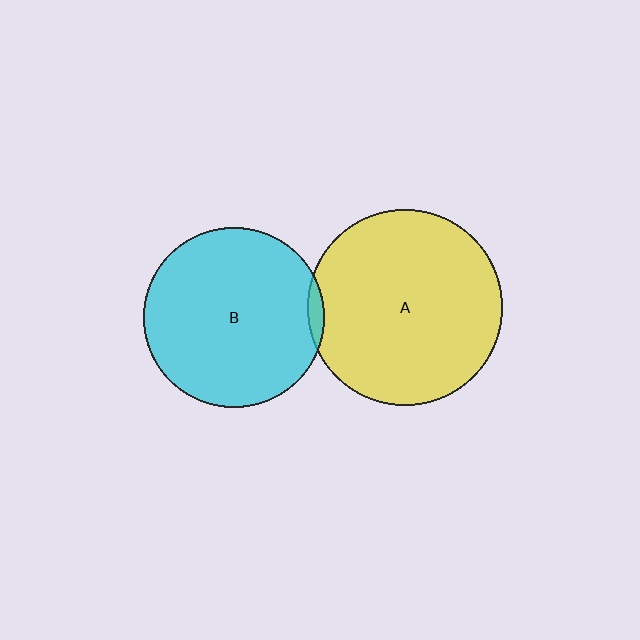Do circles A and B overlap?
Yes.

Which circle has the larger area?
Circle A (yellow).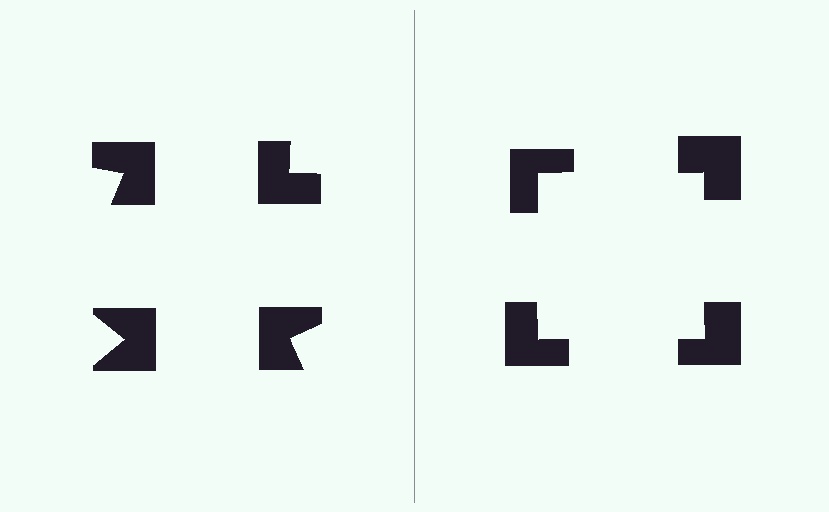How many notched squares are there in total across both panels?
8 — 4 on each side.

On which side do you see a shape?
An illusory square appears on the right side. On the left side the wedge cuts are rotated, so no coherent shape forms.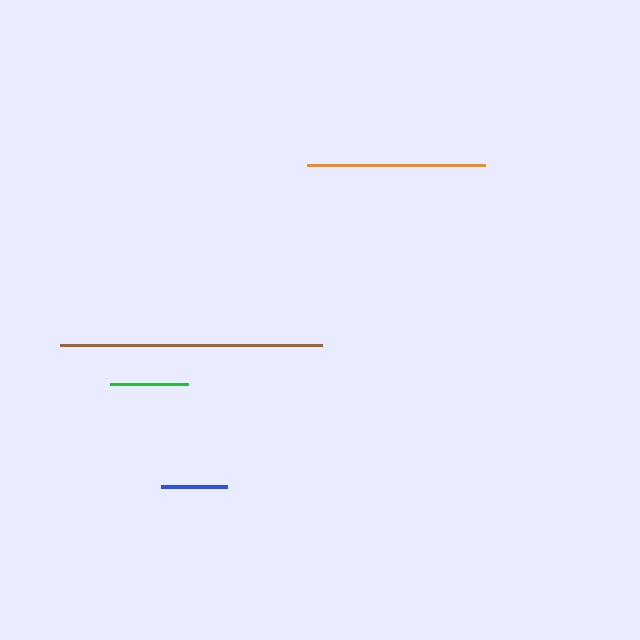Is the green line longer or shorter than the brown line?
The brown line is longer than the green line.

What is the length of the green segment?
The green segment is approximately 78 pixels long.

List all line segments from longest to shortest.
From longest to shortest: brown, orange, green, blue.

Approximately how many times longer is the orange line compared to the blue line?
The orange line is approximately 2.7 times the length of the blue line.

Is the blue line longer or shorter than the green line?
The green line is longer than the blue line.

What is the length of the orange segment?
The orange segment is approximately 178 pixels long.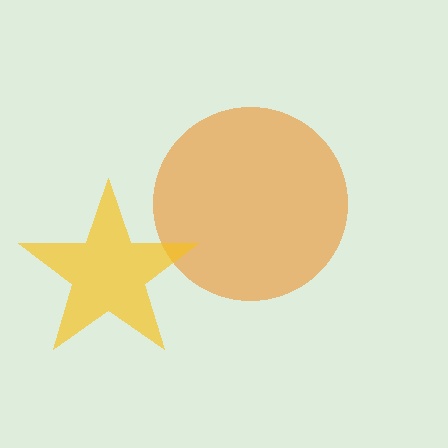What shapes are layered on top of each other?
The layered shapes are: an orange circle, a yellow star.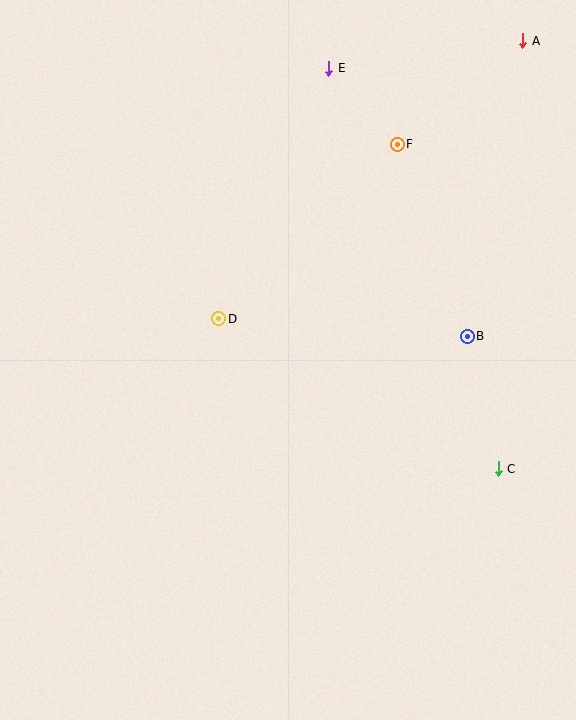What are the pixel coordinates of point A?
Point A is at (523, 41).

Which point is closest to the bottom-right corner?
Point C is closest to the bottom-right corner.